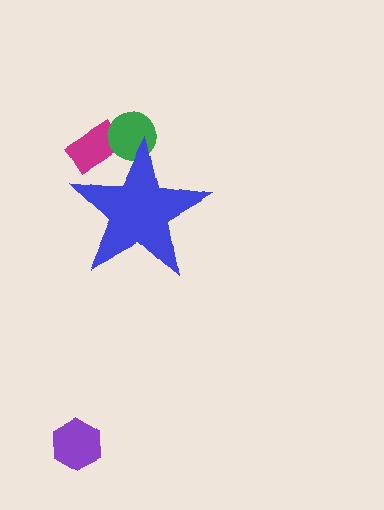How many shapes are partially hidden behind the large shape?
2 shapes are partially hidden.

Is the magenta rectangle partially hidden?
Yes, the magenta rectangle is partially hidden behind the blue star.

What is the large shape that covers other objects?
A blue star.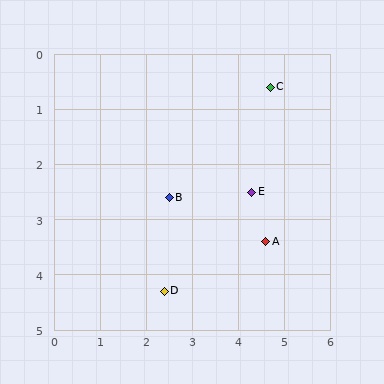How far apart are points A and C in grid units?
Points A and C are about 2.8 grid units apart.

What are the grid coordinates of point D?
Point D is at approximately (2.4, 4.3).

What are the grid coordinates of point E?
Point E is at approximately (4.3, 2.5).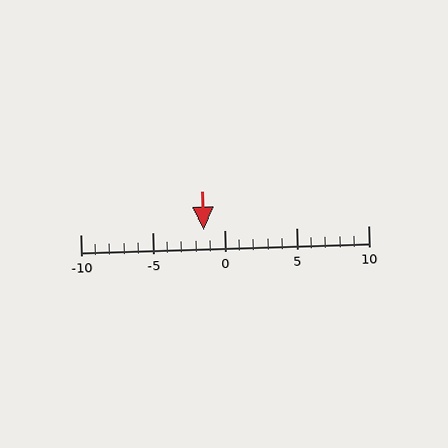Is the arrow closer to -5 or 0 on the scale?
The arrow is closer to 0.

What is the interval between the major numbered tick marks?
The major tick marks are spaced 5 units apart.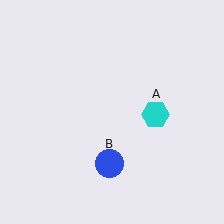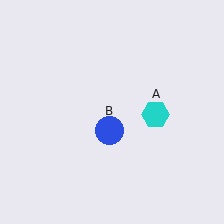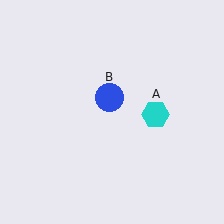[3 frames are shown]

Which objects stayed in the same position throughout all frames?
Cyan hexagon (object A) remained stationary.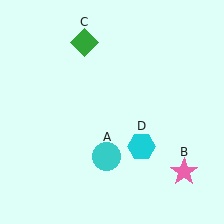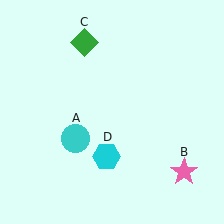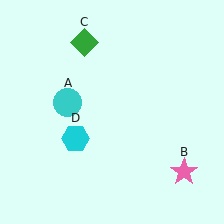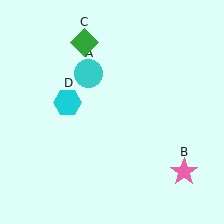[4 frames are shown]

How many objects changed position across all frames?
2 objects changed position: cyan circle (object A), cyan hexagon (object D).